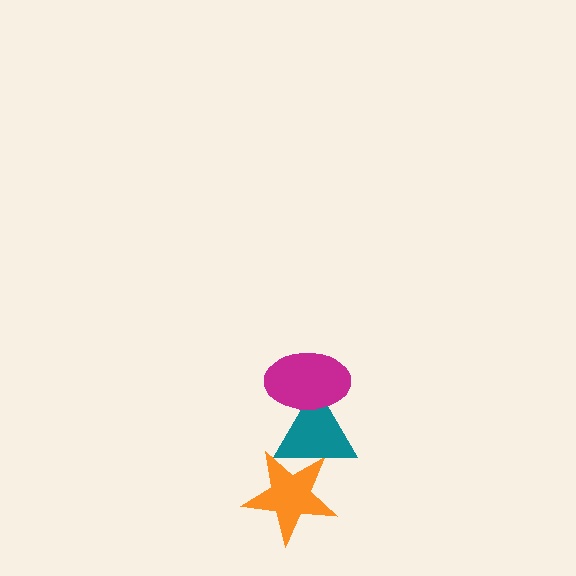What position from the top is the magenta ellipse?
The magenta ellipse is 1st from the top.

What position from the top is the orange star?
The orange star is 3rd from the top.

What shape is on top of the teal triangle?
The magenta ellipse is on top of the teal triangle.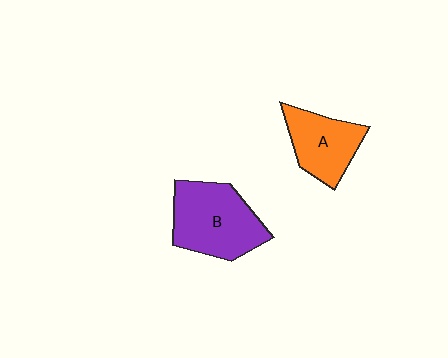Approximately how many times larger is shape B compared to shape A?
Approximately 1.4 times.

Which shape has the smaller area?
Shape A (orange).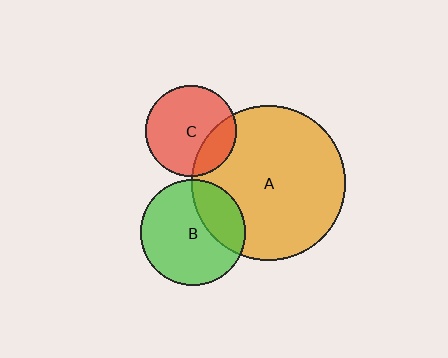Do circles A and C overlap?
Yes.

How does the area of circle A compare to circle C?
Approximately 2.9 times.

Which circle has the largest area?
Circle A (orange).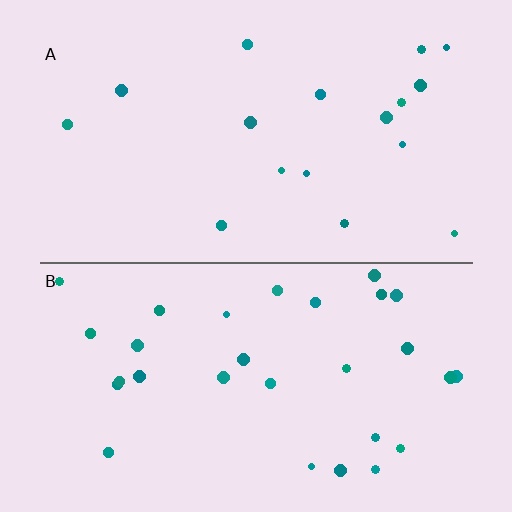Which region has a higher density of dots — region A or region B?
B (the bottom).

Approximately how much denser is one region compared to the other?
Approximately 1.7× — region B over region A.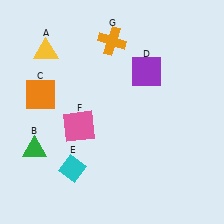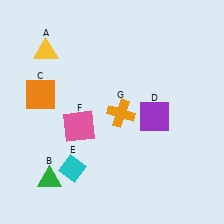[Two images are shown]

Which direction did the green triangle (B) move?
The green triangle (B) moved down.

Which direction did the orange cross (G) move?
The orange cross (G) moved down.